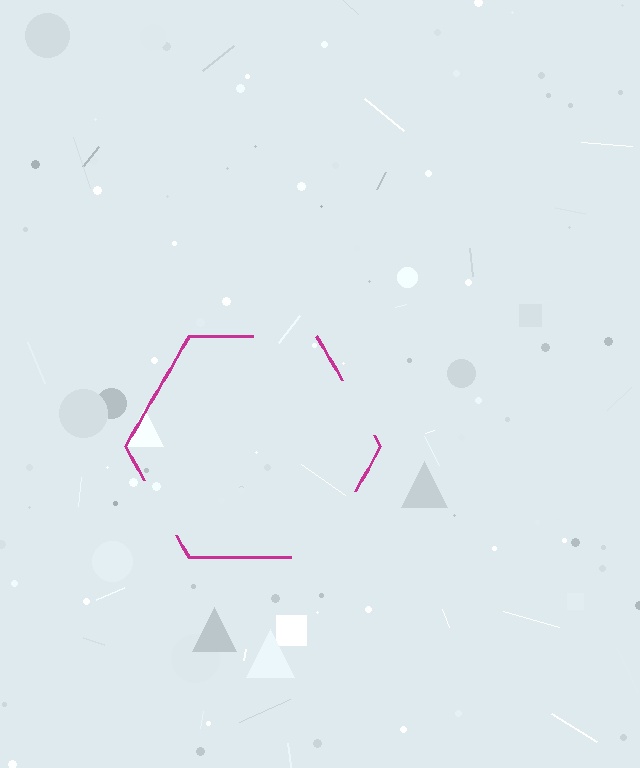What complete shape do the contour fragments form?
The contour fragments form a hexagon.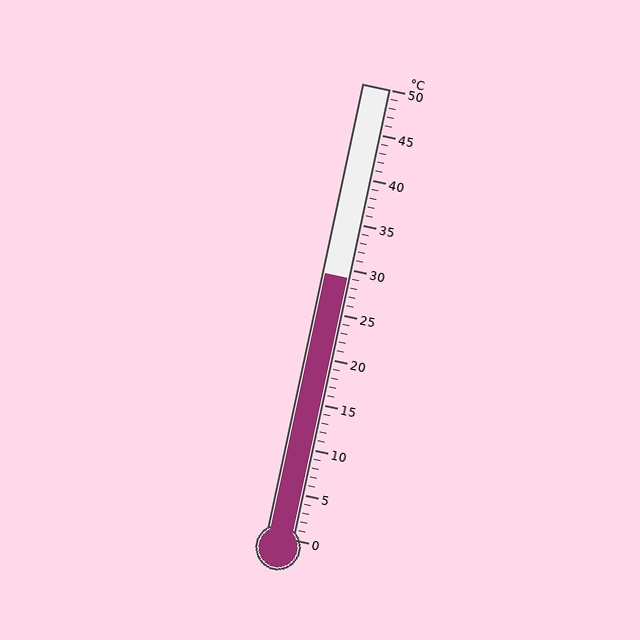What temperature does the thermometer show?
The thermometer shows approximately 29°C.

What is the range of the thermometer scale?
The thermometer scale ranges from 0°C to 50°C.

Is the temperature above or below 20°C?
The temperature is above 20°C.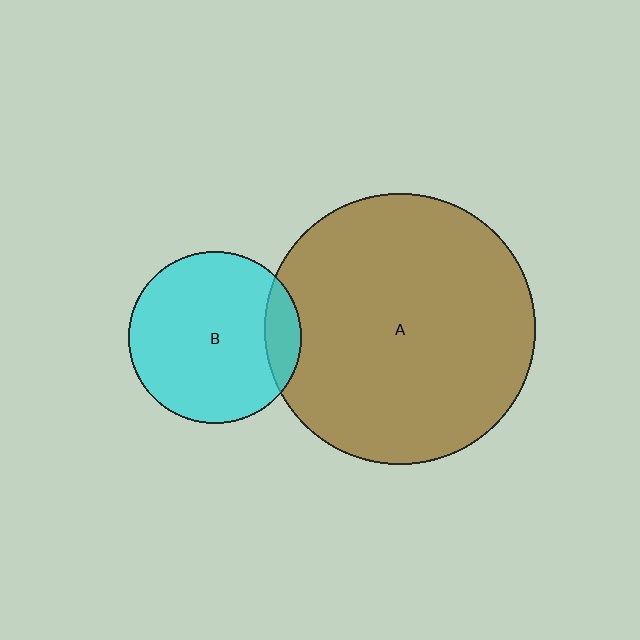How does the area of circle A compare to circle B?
Approximately 2.5 times.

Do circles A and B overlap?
Yes.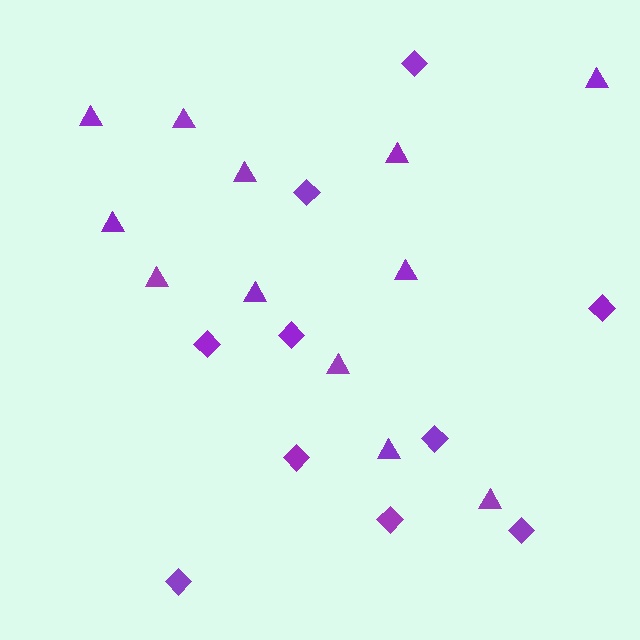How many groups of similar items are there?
There are 2 groups: one group of triangles (12) and one group of diamonds (10).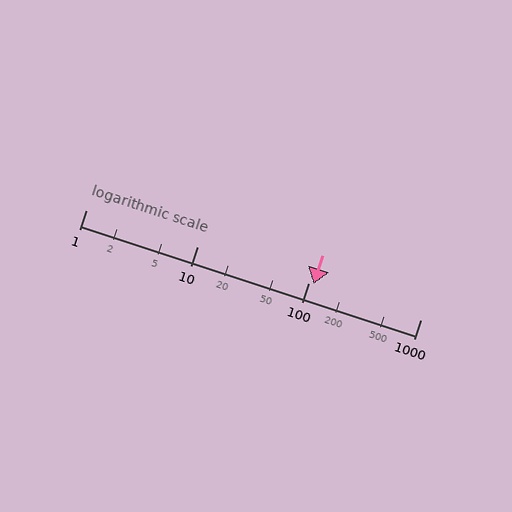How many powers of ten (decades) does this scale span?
The scale spans 3 decades, from 1 to 1000.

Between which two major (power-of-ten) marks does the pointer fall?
The pointer is between 100 and 1000.